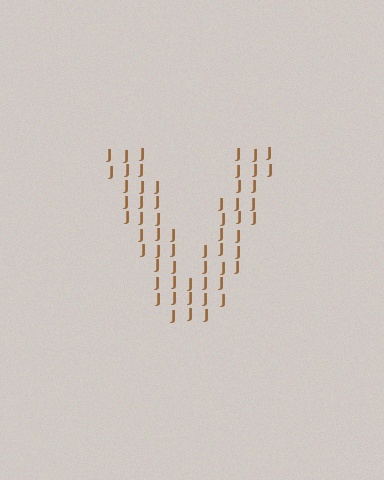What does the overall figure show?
The overall figure shows the letter V.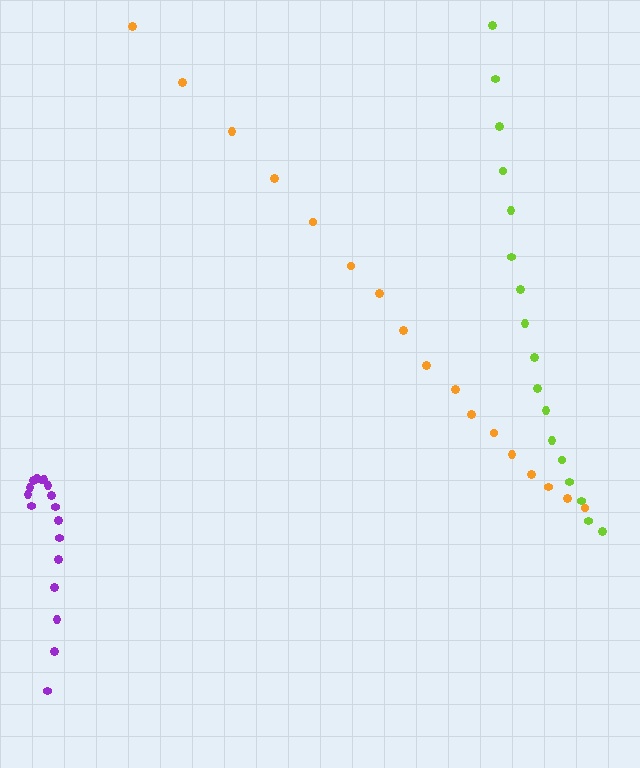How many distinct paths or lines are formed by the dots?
There are 3 distinct paths.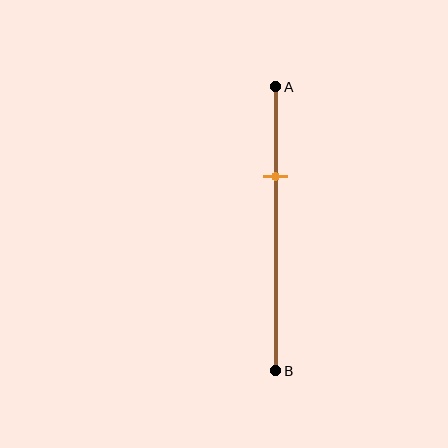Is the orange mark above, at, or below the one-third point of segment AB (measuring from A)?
The orange mark is approximately at the one-third point of segment AB.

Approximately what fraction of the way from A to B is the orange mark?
The orange mark is approximately 30% of the way from A to B.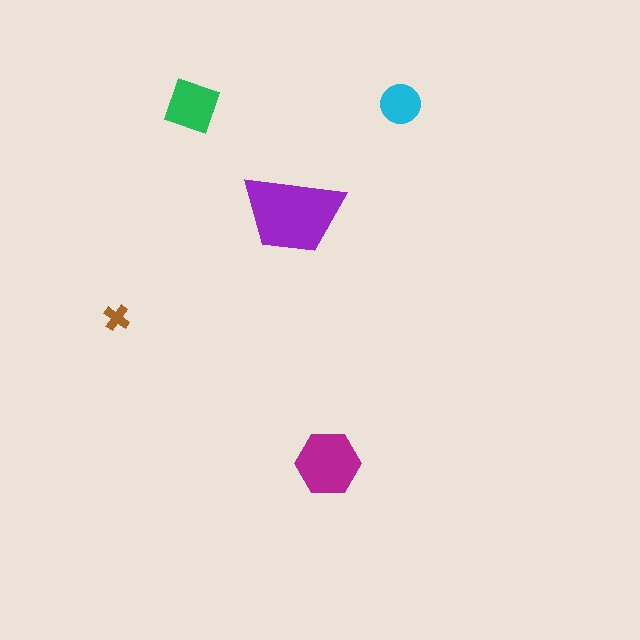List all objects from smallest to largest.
The brown cross, the cyan circle, the green diamond, the magenta hexagon, the purple trapezoid.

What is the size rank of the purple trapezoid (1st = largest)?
1st.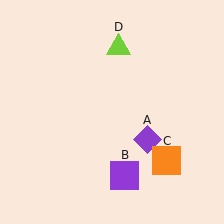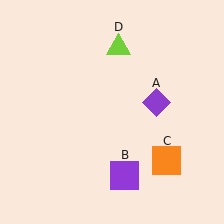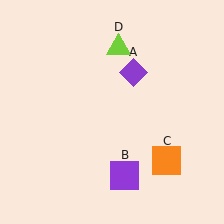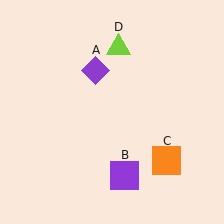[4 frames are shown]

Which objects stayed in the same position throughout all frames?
Purple square (object B) and orange square (object C) and lime triangle (object D) remained stationary.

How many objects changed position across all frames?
1 object changed position: purple diamond (object A).